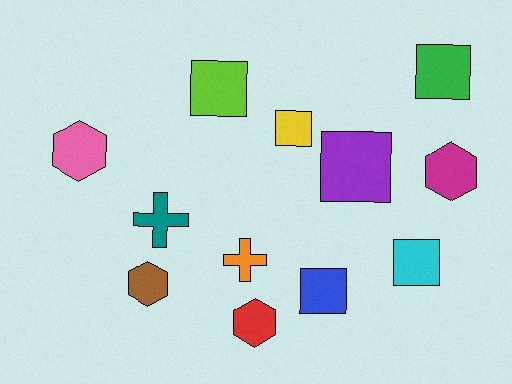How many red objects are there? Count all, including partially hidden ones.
There is 1 red object.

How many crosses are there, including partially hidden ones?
There are 2 crosses.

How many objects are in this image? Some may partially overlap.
There are 12 objects.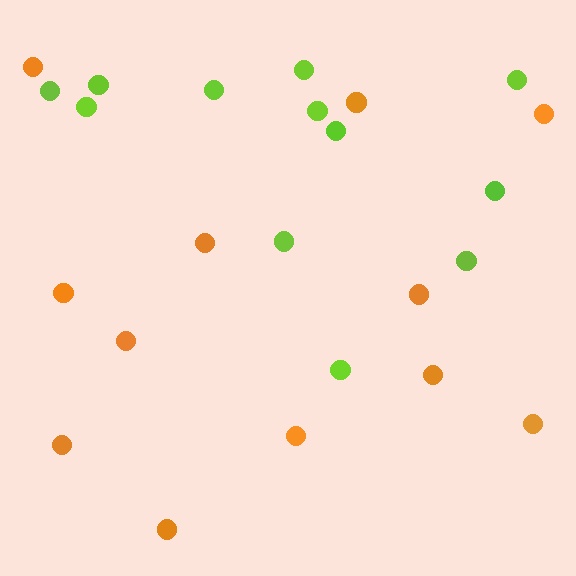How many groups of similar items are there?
There are 2 groups: one group of orange circles (12) and one group of lime circles (12).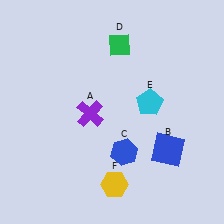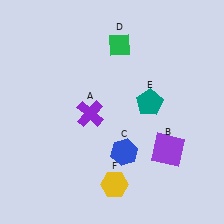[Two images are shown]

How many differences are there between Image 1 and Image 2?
There are 2 differences between the two images.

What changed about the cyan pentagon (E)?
In Image 1, E is cyan. In Image 2, it changed to teal.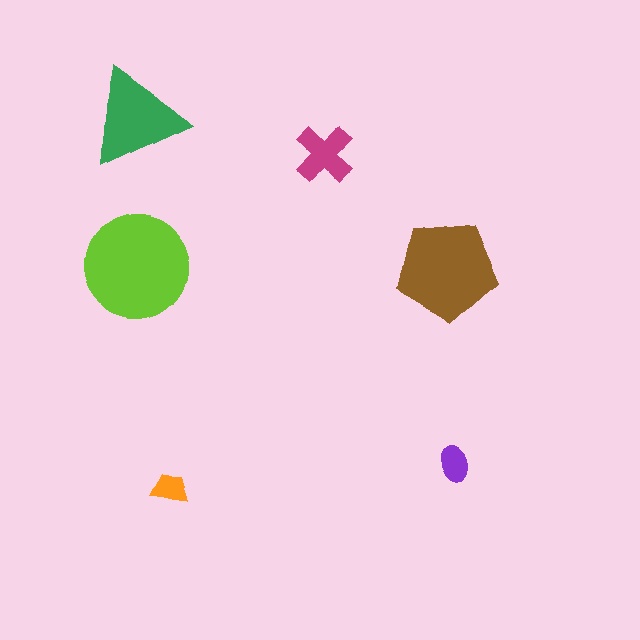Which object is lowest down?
The orange trapezoid is bottommost.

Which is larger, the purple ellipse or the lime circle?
The lime circle.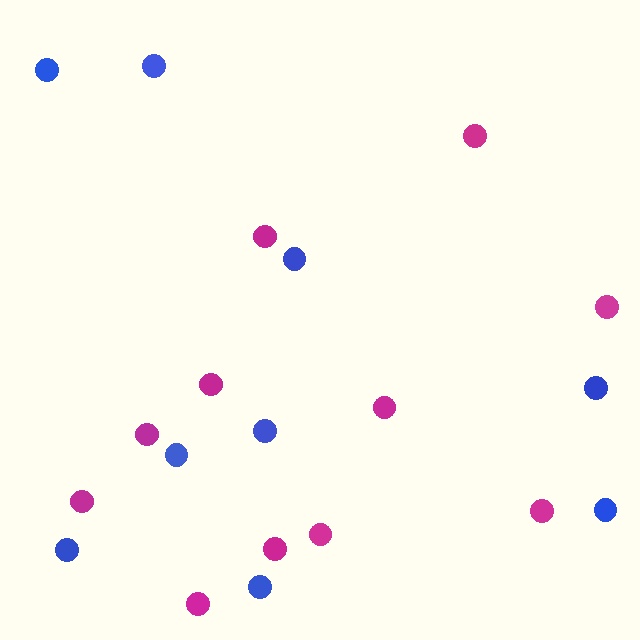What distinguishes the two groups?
There are 2 groups: one group of magenta circles (11) and one group of blue circles (9).